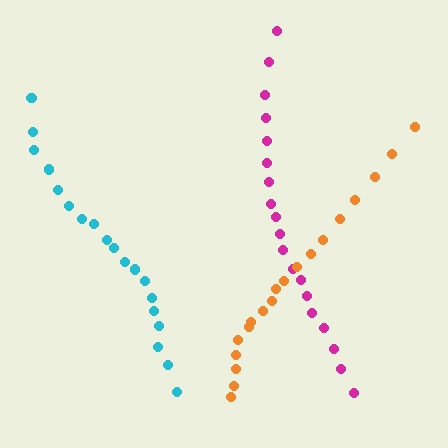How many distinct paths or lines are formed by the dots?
There are 3 distinct paths.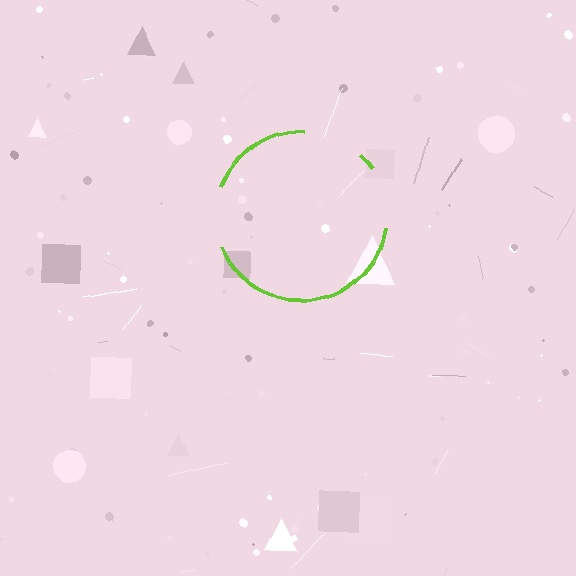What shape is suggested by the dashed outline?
The dashed outline suggests a circle.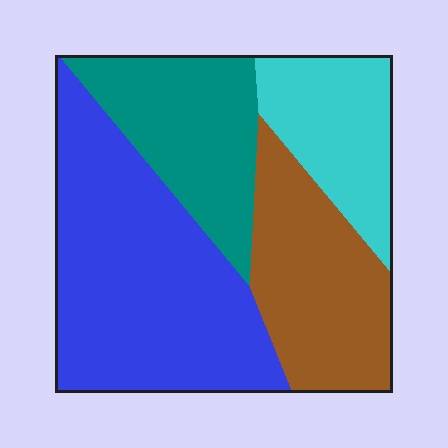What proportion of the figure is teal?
Teal covers roughly 20% of the figure.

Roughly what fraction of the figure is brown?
Brown takes up about one quarter (1/4) of the figure.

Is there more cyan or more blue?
Blue.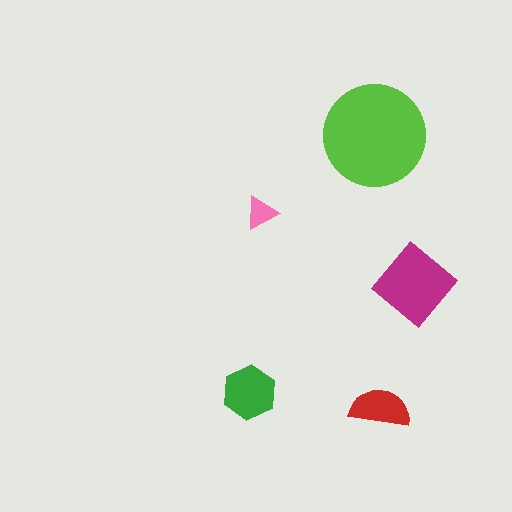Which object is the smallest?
The pink triangle.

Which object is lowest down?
The red semicircle is bottommost.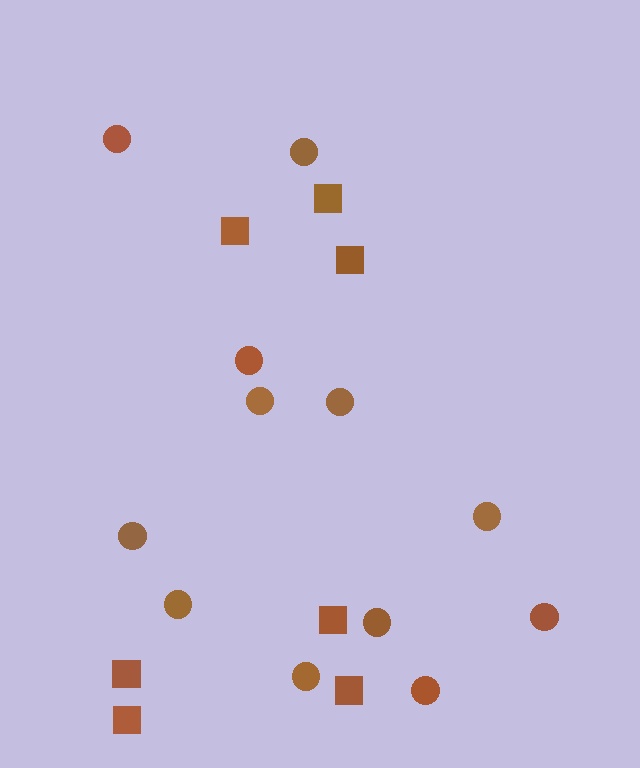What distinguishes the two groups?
There are 2 groups: one group of circles (12) and one group of squares (7).